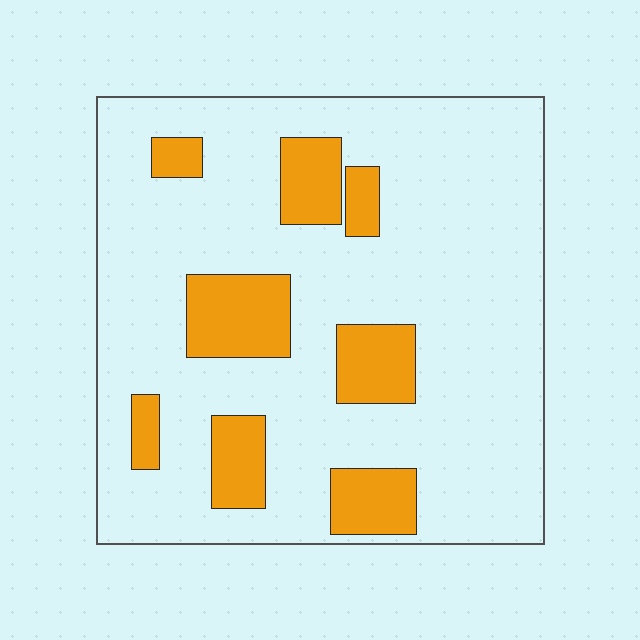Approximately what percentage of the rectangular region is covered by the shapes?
Approximately 20%.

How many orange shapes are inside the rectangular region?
8.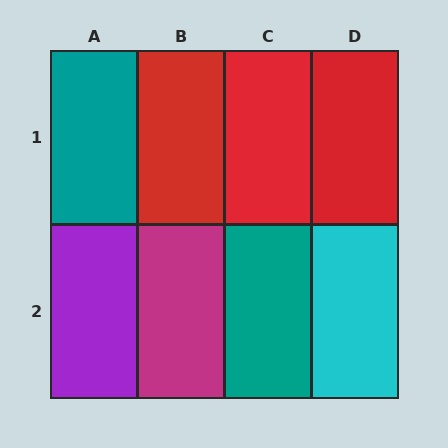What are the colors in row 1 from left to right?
Teal, red, red, red.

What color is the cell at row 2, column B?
Magenta.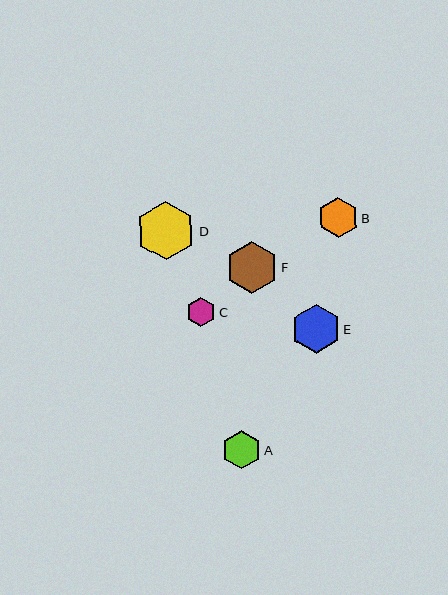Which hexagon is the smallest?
Hexagon C is the smallest with a size of approximately 30 pixels.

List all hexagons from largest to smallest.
From largest to smallest: D, F, E, B, A, C.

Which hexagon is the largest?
Hexagon D is the largest with a size of approximately 59 pixels.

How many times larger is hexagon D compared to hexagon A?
Hexagon D is approximately 1.5 times the size of hexagon A.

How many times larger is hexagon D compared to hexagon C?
Hexagon D is approximately 2.0 times the size of hexagon C.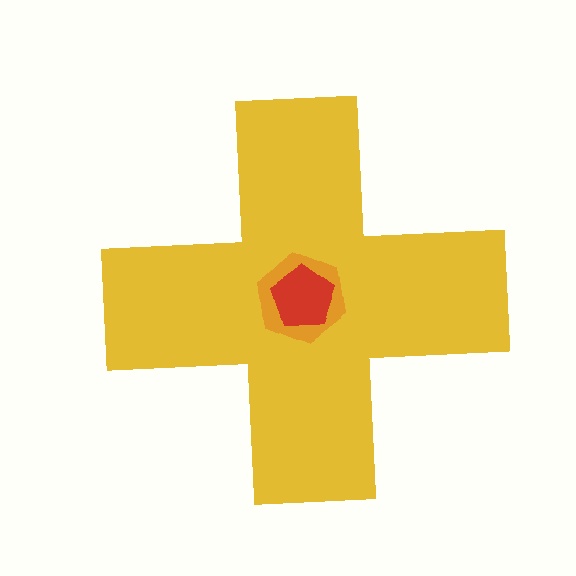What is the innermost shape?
The red pentagon.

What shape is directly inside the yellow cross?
The orange hexagon.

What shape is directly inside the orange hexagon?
The red pentagon.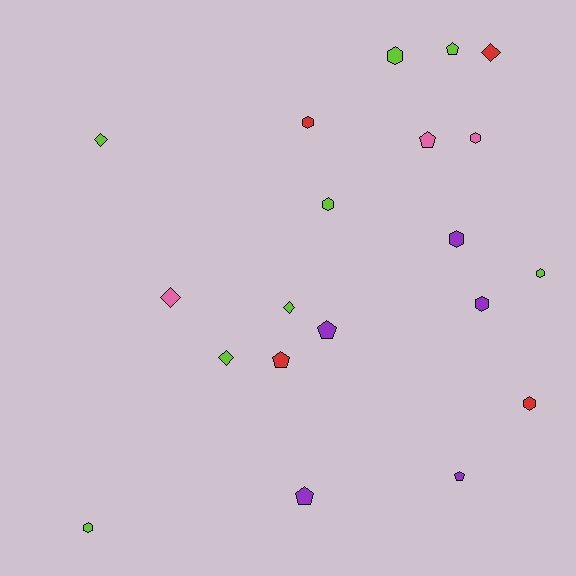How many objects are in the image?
There are 20 objects.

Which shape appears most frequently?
Hexagon, with 9 objects.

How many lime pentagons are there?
There is 1 lime pentagon.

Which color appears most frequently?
Lime, with 8 objects.